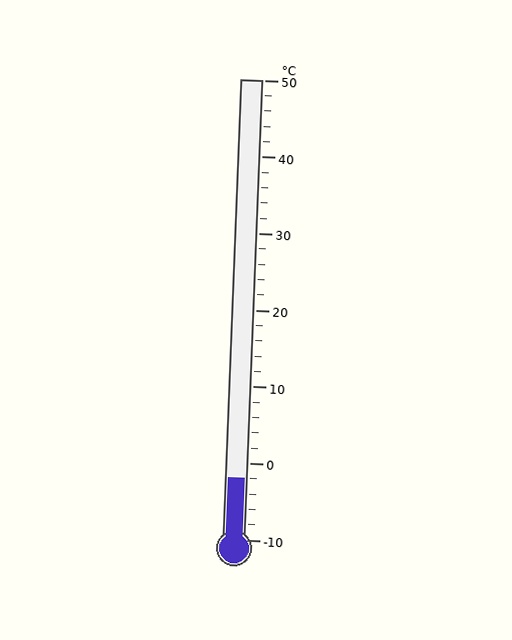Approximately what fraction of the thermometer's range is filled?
The thermometer is filled to approximately 15% of its range.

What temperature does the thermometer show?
The thermometer shows approximately -2°C.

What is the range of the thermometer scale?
The thermometer scale ranges from -10°C to 50°C.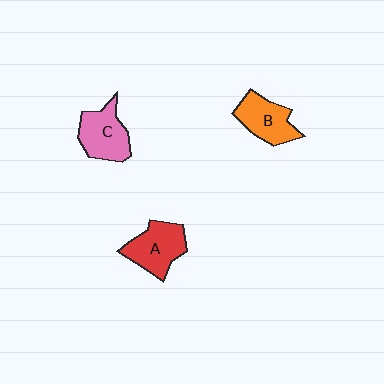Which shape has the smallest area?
Shape B (orange).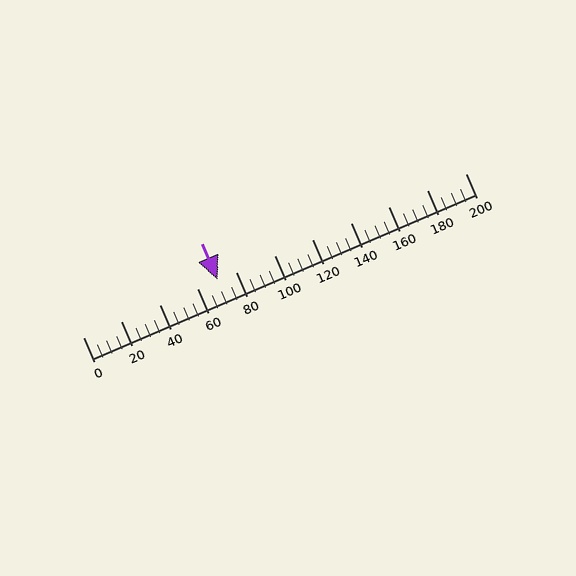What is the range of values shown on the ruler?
The ruler shows values from 0 to 200.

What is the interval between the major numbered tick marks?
The major tick marks are spaced 20 units apart.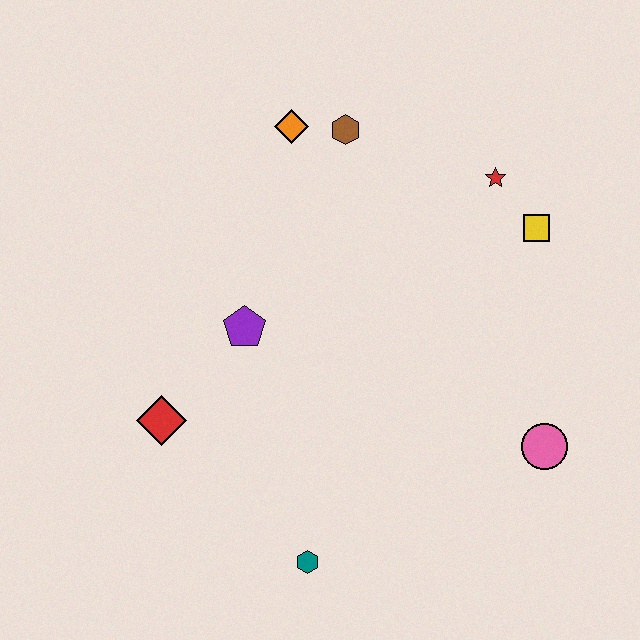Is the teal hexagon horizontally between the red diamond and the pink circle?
Yes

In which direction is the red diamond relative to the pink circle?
The red diamond is to the left of the pink circle.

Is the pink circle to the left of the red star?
No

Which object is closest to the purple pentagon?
The red diamond is closest to the purple pentagon.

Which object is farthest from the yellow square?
The red diamond is farthest from the yellow square.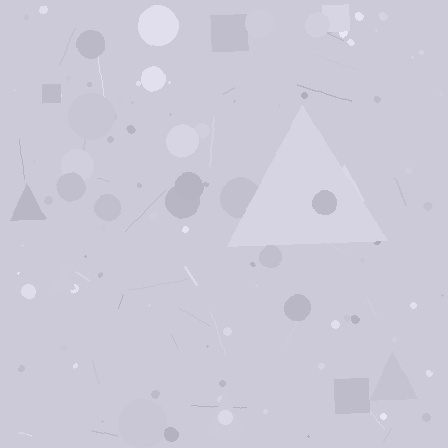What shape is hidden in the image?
A triangle is hidden in the image.